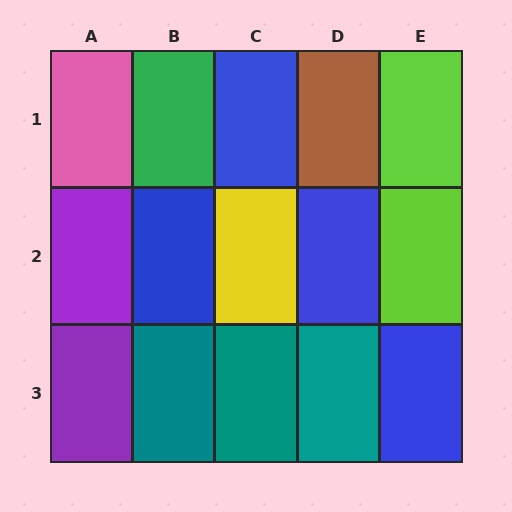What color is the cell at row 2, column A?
Purple.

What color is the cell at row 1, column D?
Brown.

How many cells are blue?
4 cells are blue.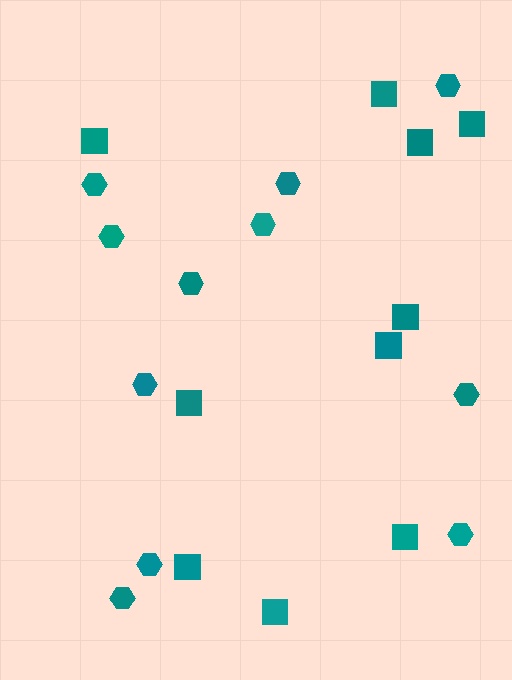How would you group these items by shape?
There are 2 groups: one group of hexagons (11) and one group of squares (10).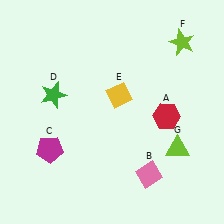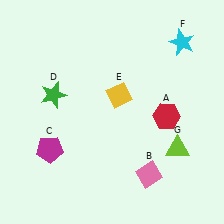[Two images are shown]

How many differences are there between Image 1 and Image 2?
There is 1 difference between the two images.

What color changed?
The star (F) changed from lime in Image 1 to cyan in Image 2.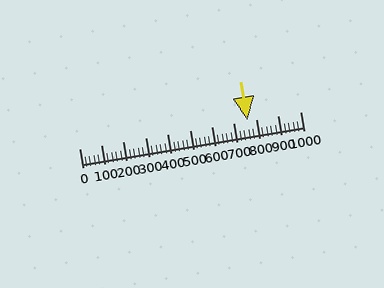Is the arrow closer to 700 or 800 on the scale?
The arrow is closer to 800.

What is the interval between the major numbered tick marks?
The major tick marks are spaced 100 units apart.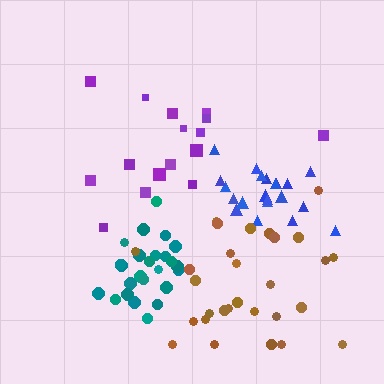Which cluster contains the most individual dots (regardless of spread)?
Brown (30).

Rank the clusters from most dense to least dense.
teal, blue, brown, purple.